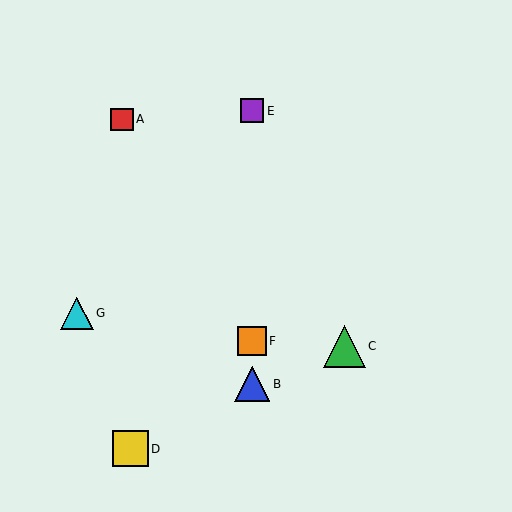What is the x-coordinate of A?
Object A is at x≈122.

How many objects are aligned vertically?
3 objects (B, E, F) are aligned vertically.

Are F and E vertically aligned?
Yes, both are at x≈252.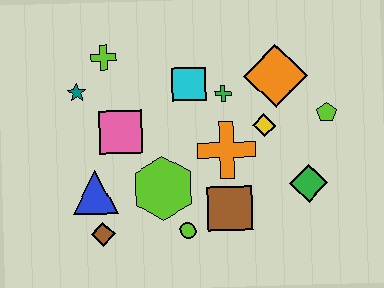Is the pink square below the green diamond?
No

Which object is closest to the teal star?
The lime cross is closest to the teal star.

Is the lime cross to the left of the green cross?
Yes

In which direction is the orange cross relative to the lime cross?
The orange cross is to the right of the lime cross.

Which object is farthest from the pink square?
The lime pentagon is farthest from the pink square.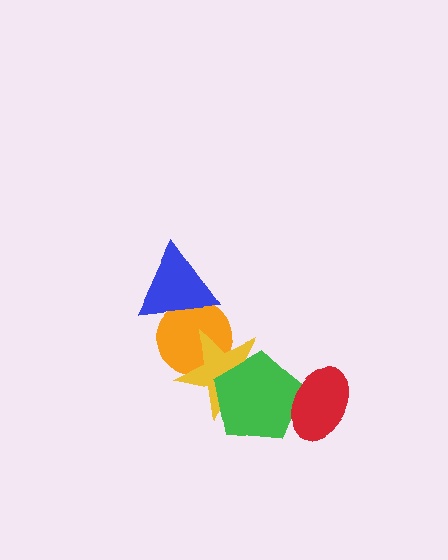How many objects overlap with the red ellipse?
1 object overlaps with the red ellipse.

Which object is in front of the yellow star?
The green pentagon is in front of the yellow star.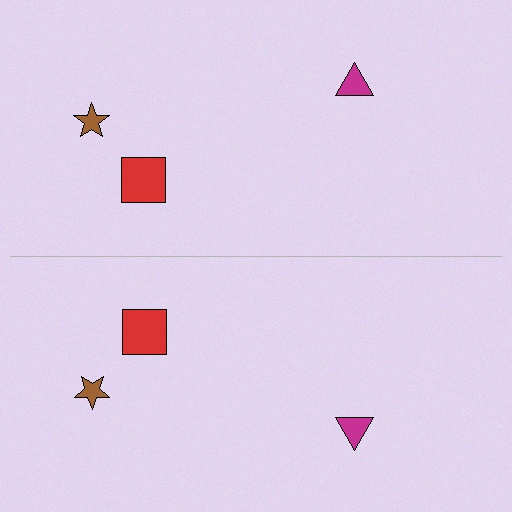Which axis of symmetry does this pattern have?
The pattern has a horizontal axis of symmetry running through the center of the image.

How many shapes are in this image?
There are 6 shapes in this image.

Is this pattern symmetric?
Yes, this pattern has bilateral (reflection) symmetry.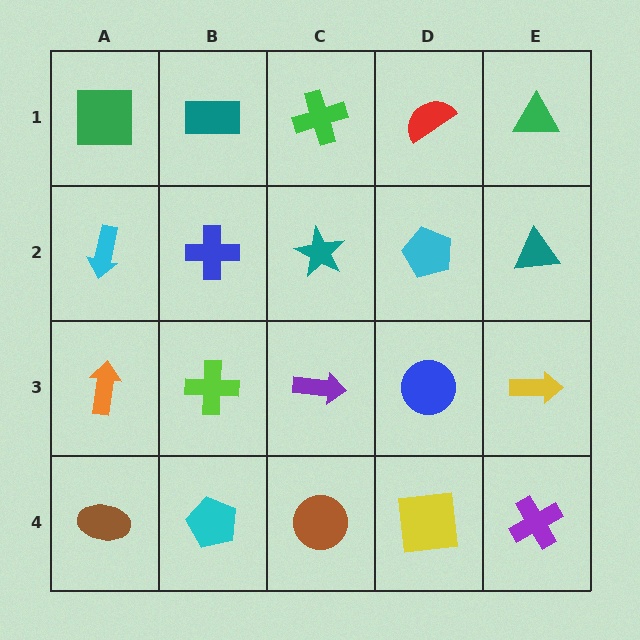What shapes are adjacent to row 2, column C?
A green cross (row 1, column C), a purple arrow (row 3, column C), a blue cross (row 2, column B), a cyan pentagon (row 2, column D).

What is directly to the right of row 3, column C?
A blue circle.